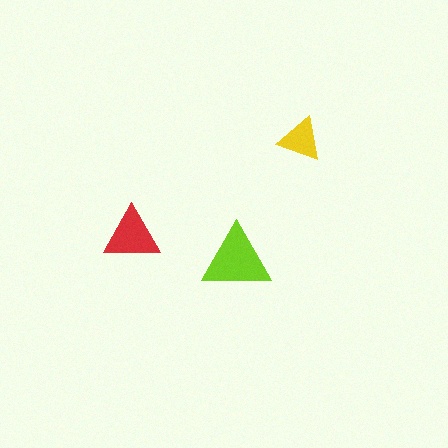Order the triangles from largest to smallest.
the lime one, the red one, the yellow one.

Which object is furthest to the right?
The yellow triangle is rightmost.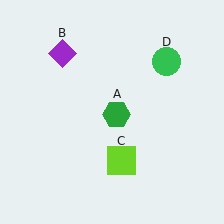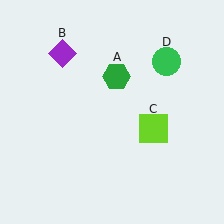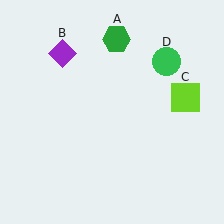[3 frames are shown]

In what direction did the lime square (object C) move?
The lime square (object C) moved up and to the right.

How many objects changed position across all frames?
2 objects changed position: green hexagon (object A), lime square (object C).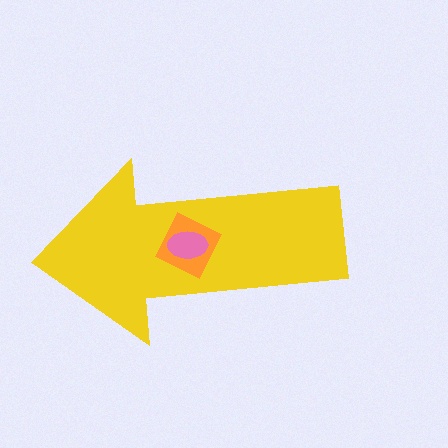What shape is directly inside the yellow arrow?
The orange square.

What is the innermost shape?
The pink ellipse.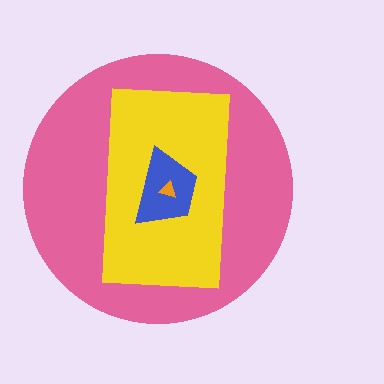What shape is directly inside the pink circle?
The yellow rectangle.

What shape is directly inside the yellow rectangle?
The blue trapezoid.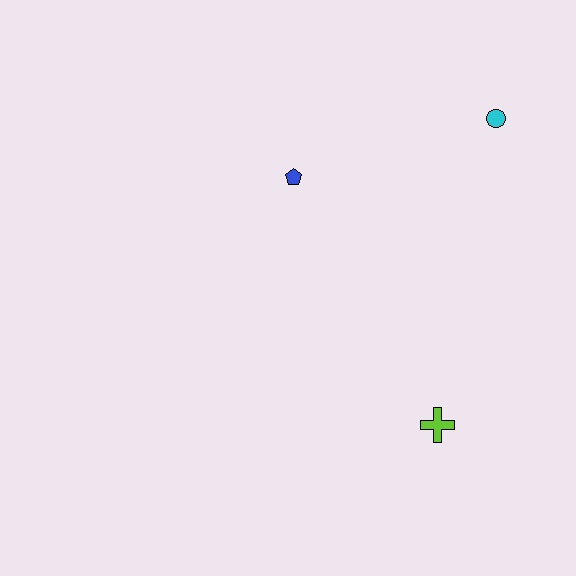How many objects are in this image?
There are 3 objects.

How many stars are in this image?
There are no stars.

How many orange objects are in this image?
There are no orange objects.